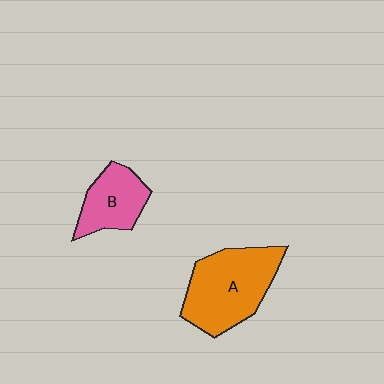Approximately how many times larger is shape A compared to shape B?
Approximately 1.7 times.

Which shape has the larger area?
Shape A (orange).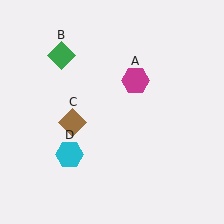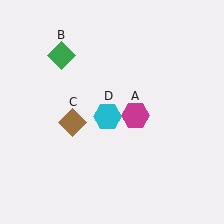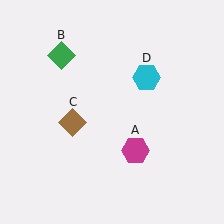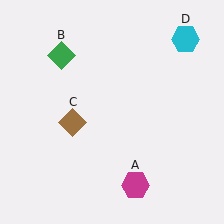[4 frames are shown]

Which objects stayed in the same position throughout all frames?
Green diamond (object B) and brown diamond (object C) remained stationary.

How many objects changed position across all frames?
2 objects changed position: magenta hexagon (object A), cyan hexagon (object D).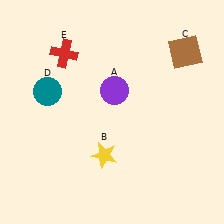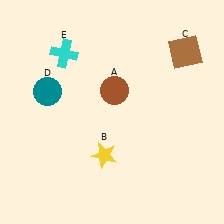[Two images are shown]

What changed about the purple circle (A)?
In Image 1, A is purple. In Image 2, it changed to brown.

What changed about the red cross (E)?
In Image 1, E is red. In Image 2, it changed to cyan.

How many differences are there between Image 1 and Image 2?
There are 2 differences between the two images.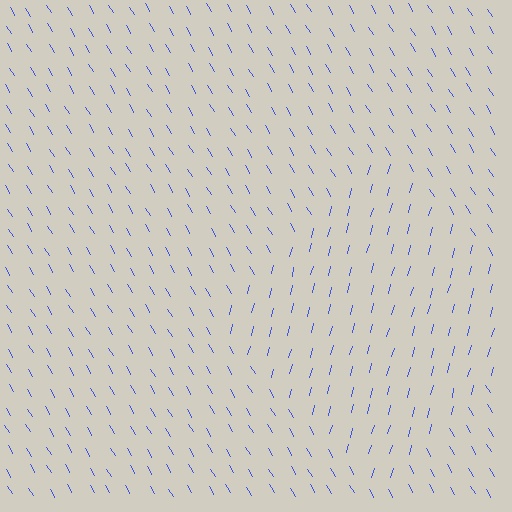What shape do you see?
I see a diamond.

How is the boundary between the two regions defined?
The boundary is defined purely by a change in line orientation (approximately 45 degrees difference). All lines are the same color and thickness.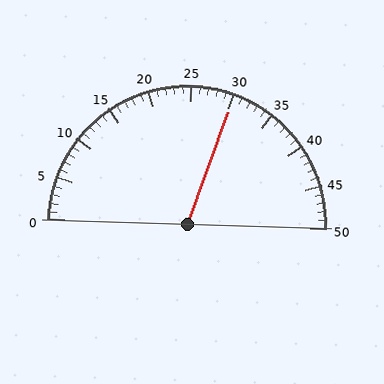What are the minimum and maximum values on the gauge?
The gauge ranges from 0 to 50.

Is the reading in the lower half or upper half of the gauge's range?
The reading is in the upper half of the range (0 to 50).